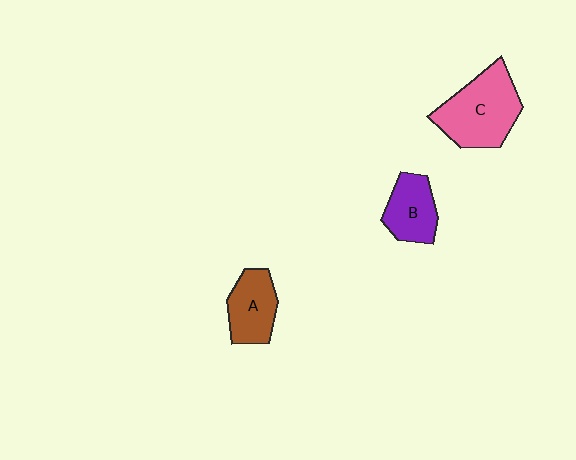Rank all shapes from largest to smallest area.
From largest to smallest: C (pink), A (brown), B (purple).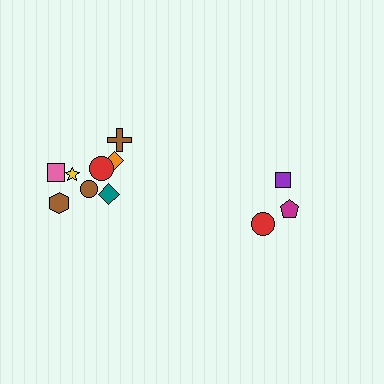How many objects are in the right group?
There are 3 objects.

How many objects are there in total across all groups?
There are 11 objects.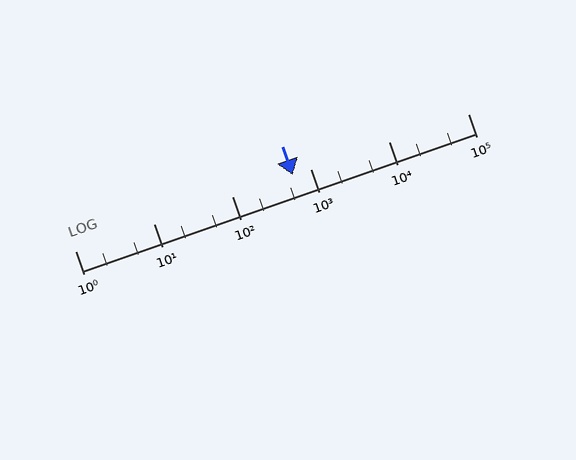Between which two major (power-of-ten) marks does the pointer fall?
The pointer is between 100 and 1000.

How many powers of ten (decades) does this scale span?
The scale spans 5 decades, from 1 to 100000.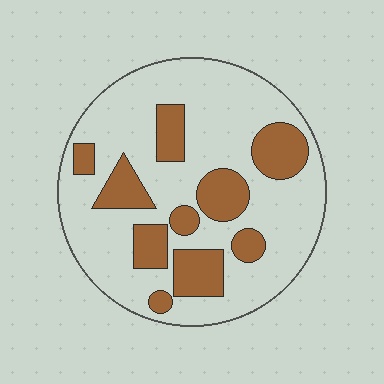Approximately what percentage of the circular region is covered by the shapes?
Approximately 25%.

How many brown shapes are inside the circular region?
10.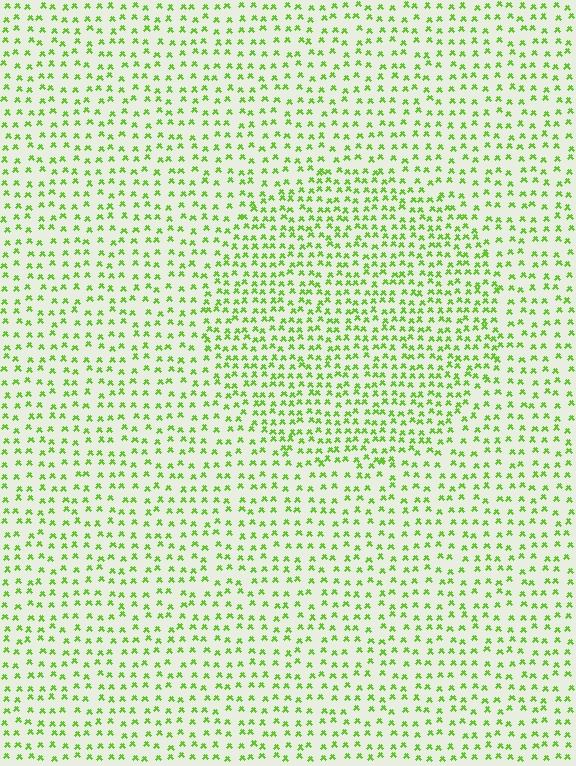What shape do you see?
I see a circle.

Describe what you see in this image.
The image contains small lime elements arranged at two different densities. A circle-shaped region is visible where the elements are more densely packed than the surrounding area.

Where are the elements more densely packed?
The elements are more densely packed inside the circle boundary.